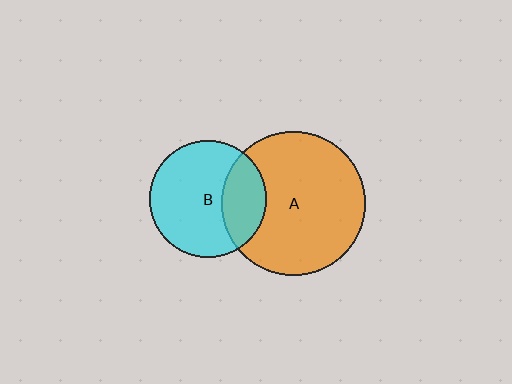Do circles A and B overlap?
Yes.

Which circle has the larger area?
Circle A (orange).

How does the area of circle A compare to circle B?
Approximately 1.5 times.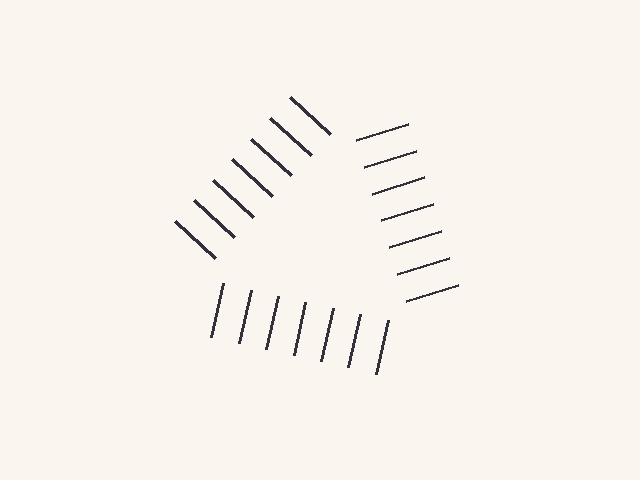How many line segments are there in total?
21 — 7 along each of the 3 edges.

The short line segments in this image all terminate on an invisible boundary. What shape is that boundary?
An illusory triangle — the line segments terminate on its edges but no continuous stroke is drawn.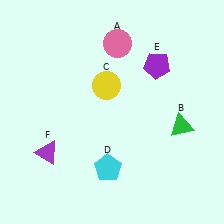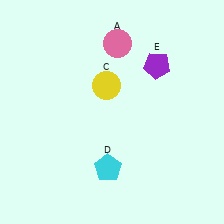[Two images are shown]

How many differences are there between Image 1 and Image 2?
There are 2 differences between the two images.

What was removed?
The green triangle (B), the purple triangle (F) were removed in Image 2.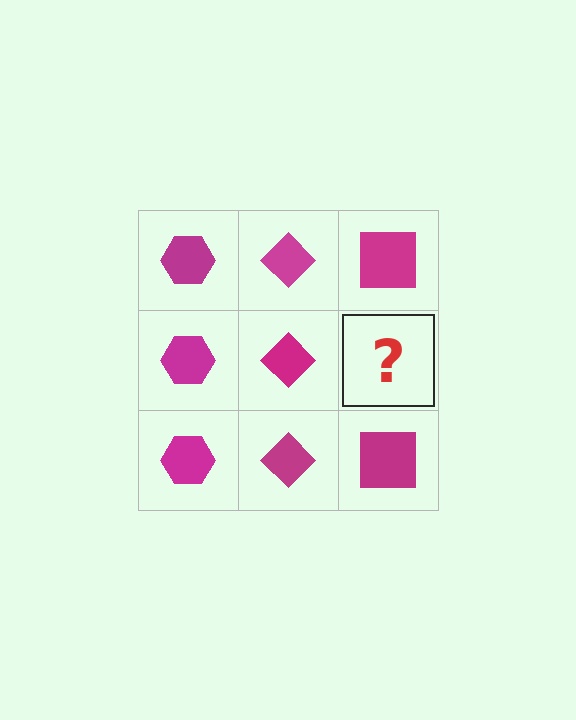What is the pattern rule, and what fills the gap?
The rule is that each column has a consistent shape. The gap should be filled with a magenta square.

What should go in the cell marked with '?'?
The missing cell should contain a magenta square.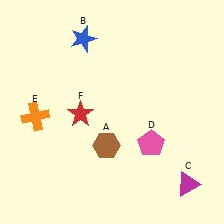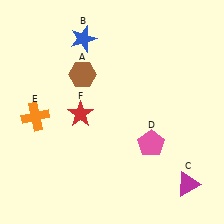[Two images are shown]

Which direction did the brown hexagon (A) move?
The brown hexagon (A) moved up.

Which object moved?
The brown hexagon (A) moved up.